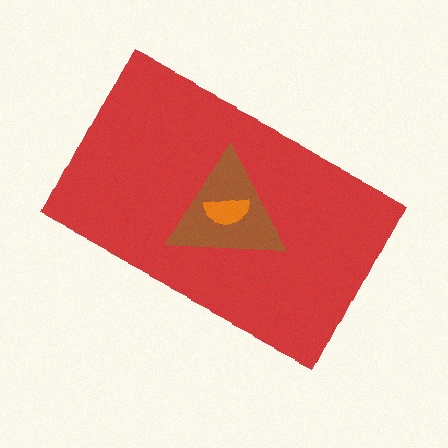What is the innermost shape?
The orange semicircle.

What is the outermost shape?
The red rectangle.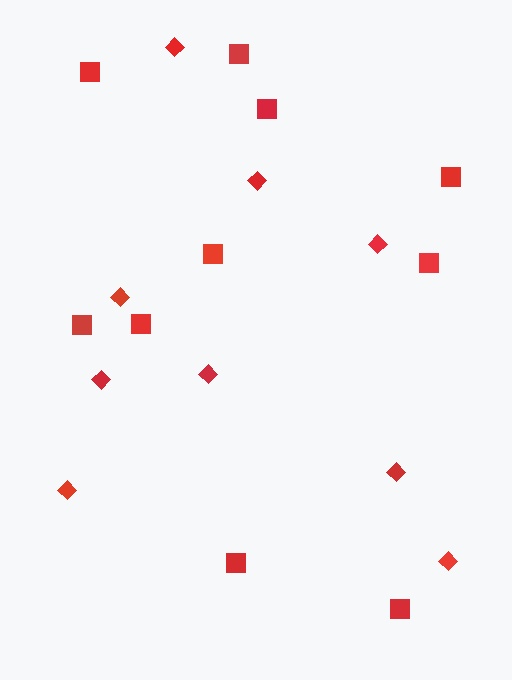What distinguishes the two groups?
There are 2 groups: one group of squares (10) and one group of diamonds (9).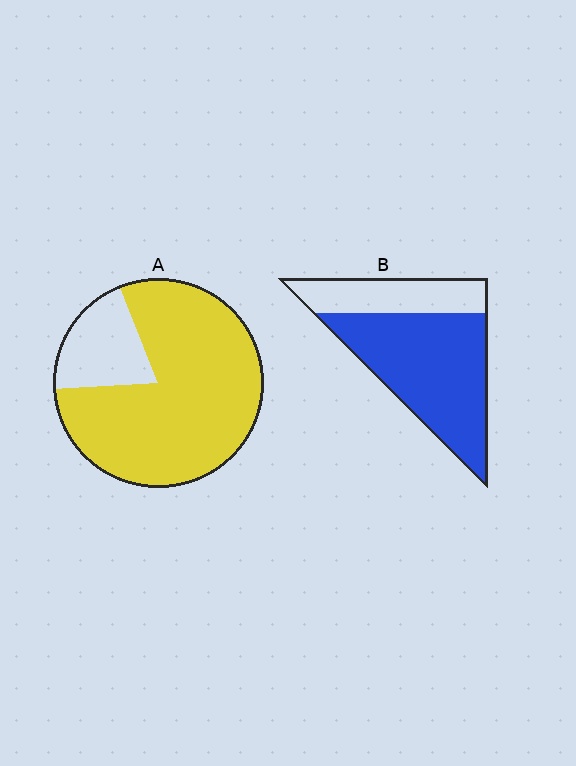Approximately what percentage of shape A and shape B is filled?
A is approximately 80% and B is approximately 70%.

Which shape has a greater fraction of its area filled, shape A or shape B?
Shape A.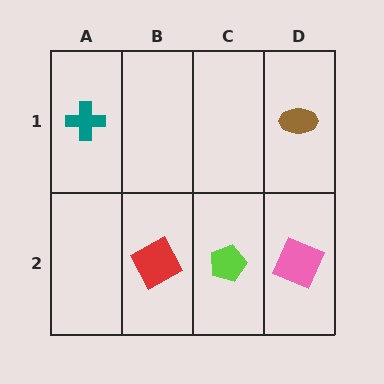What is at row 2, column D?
A pink square.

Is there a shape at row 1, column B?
No, that cell is empty.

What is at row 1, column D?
A brown ellipse.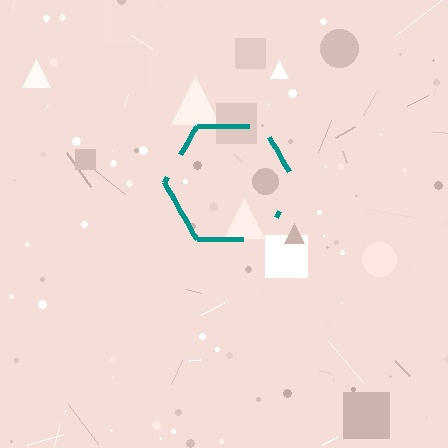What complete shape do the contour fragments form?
The contour fragments form a hexagon.